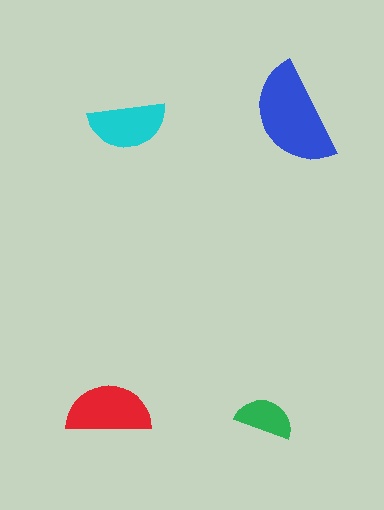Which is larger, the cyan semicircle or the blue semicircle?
The blue one.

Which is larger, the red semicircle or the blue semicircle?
The blue one.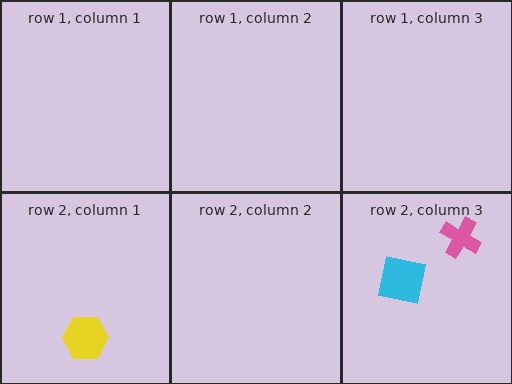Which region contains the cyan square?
The row 2, column 3 region.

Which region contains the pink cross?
The row 2, column 3 region.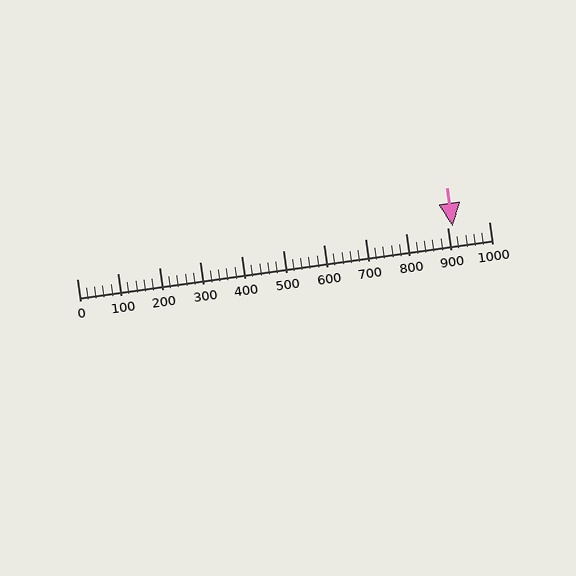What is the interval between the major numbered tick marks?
The major tick marks are spaced 100 units apart.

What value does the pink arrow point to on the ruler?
The pink arrow points to approximately 912.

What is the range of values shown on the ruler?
The ruler shows values from 0 to 1000.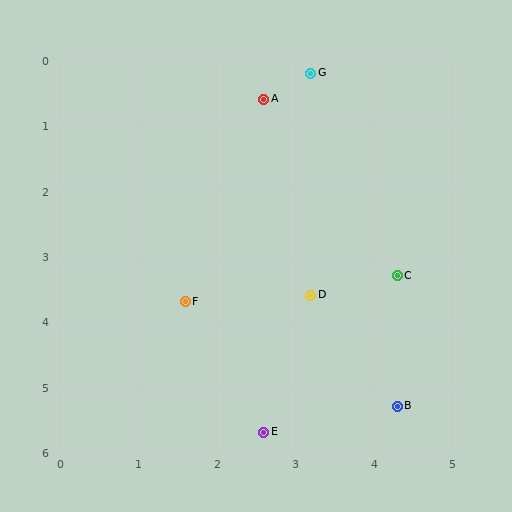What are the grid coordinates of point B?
Point B is at approximately (4.3, 5.3).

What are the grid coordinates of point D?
Point D is at approximately (3.2, 3.6).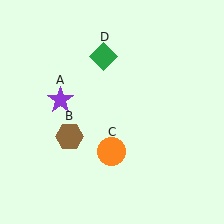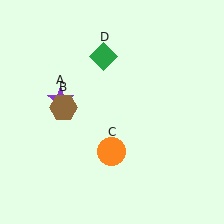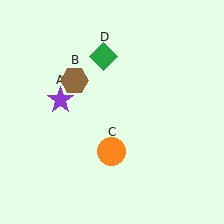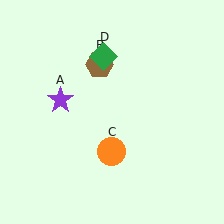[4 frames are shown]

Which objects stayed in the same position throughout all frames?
Purple star (object A) and orange circle (object C) and green diamond (object D) remained stationary.